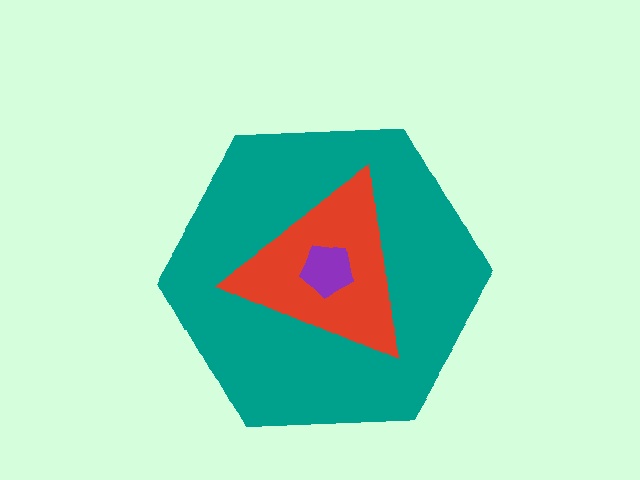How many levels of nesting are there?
3.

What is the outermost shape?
The teal hexagon.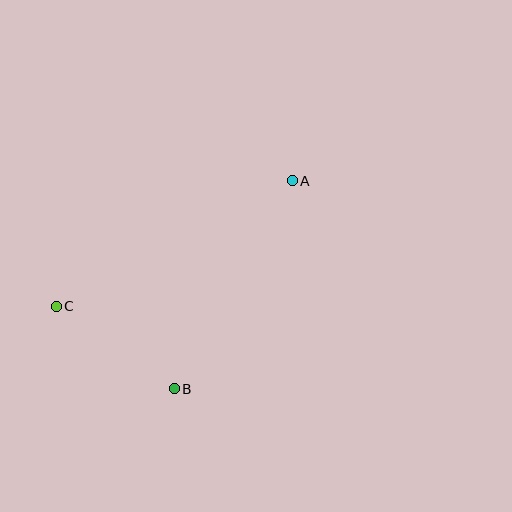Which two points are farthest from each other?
Points A and C are farthest from each other.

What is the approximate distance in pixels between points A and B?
The distance between A and B is approximately 240 pixels.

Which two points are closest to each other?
Points B and C are closest to each other.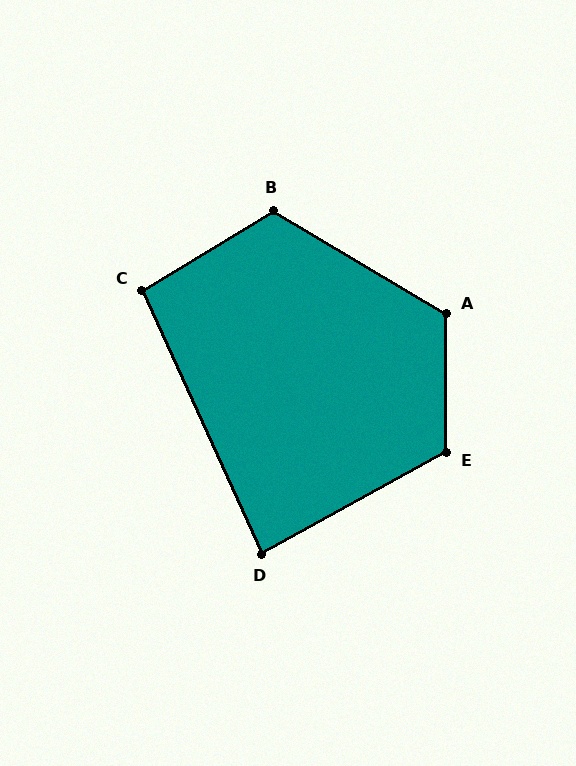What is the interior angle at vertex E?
Approximately 119 degrees (obtuse).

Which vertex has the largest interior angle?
A, at approximately 121 degrees.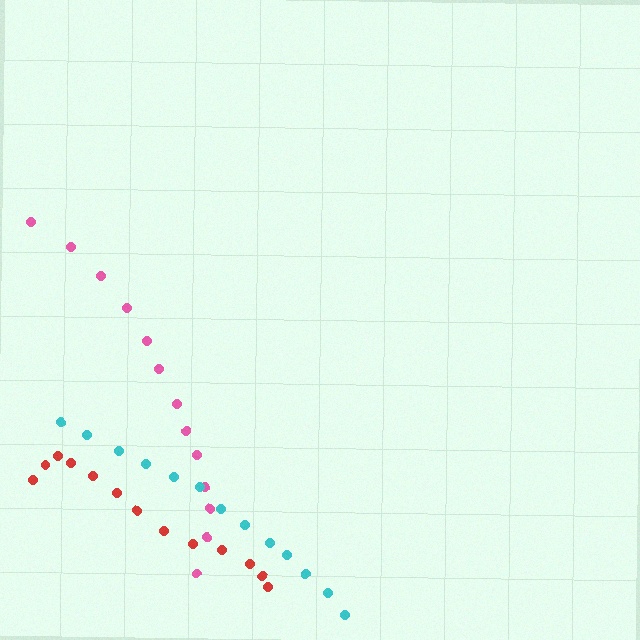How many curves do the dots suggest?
There are 3 distinct paths.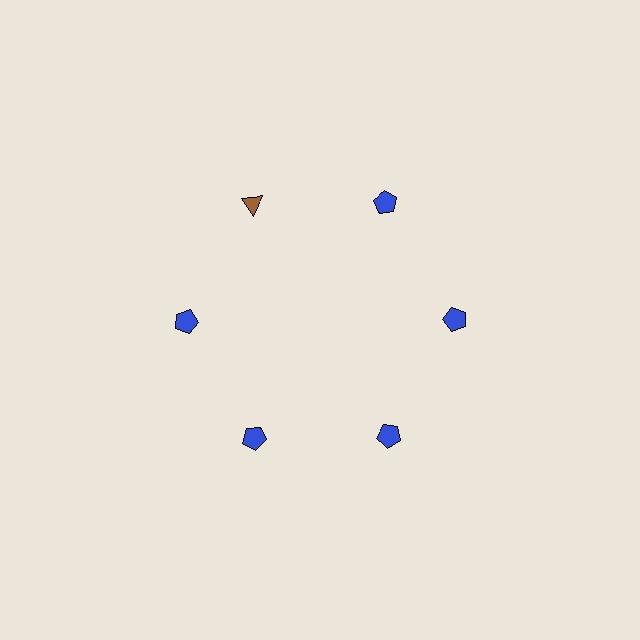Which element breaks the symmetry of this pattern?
The brown triangle at roughly the 11 o'clock position breaks the symmetry. All other shapes are blue pentagons.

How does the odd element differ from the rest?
It differs in both color (brown instead of blue) and shape (triangle instead of pentagon).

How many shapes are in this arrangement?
There are 6 shapes arranged in a ring pattern.